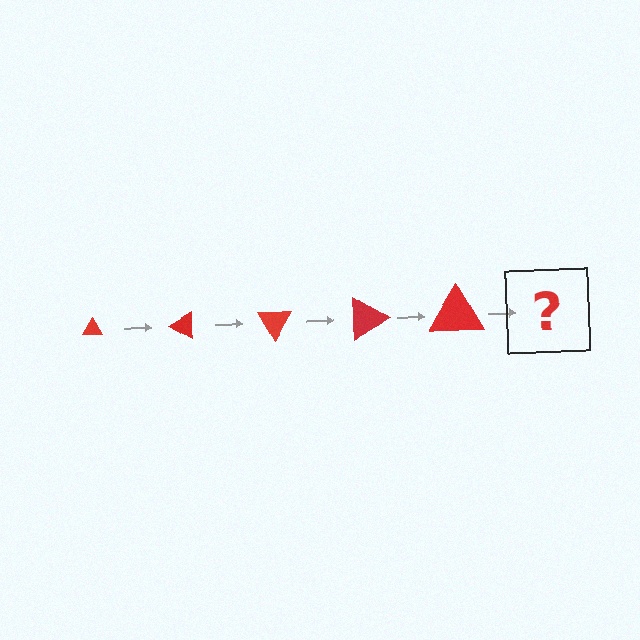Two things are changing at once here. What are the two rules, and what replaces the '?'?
The two rules are that the triangle grows larger each step and it rotates 30 degrees each step. The '?' should be a triangle, larger than the previous one and rotated 150 degrees from the start.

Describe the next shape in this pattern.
It should be a triangle, larger than the previous one and rotated 150 degrees from the start.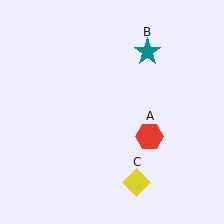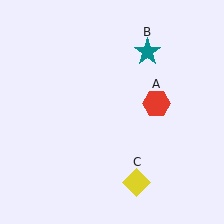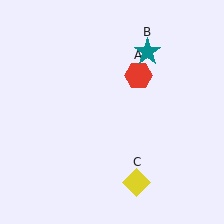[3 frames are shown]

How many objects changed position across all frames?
1 object changed position: red hexagon (object A).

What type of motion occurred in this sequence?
The red hexagon (object A) rotated counterclockwise around the center of the scene.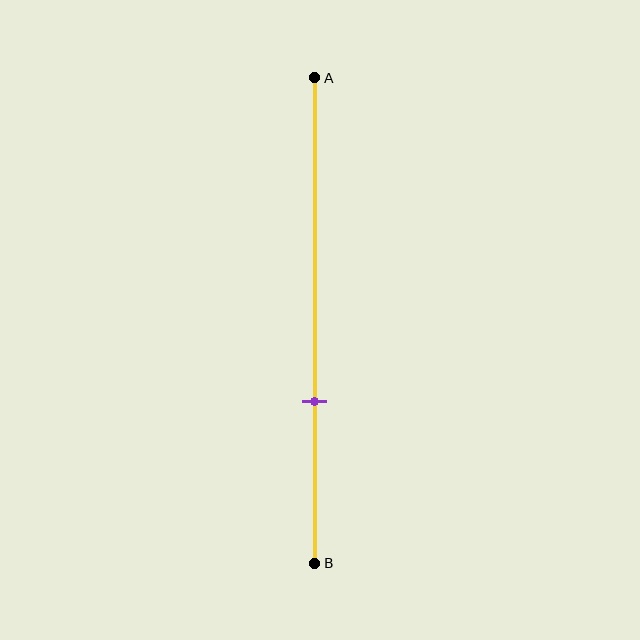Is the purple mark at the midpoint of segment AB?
No, the mark is at about 65% from A, not at the 50% midpoint.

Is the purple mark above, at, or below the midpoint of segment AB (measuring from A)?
The purple mark is below the midpoint of segment AB.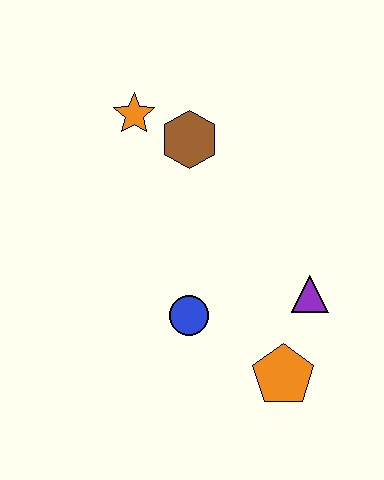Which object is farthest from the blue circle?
The orange star is farthest from the blue circle.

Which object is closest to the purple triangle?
The orange pentagon is closest to the purple triangle.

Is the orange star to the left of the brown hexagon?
Yes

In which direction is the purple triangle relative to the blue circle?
The purple triangle is to the right of the blue circle.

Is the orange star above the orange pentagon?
Yes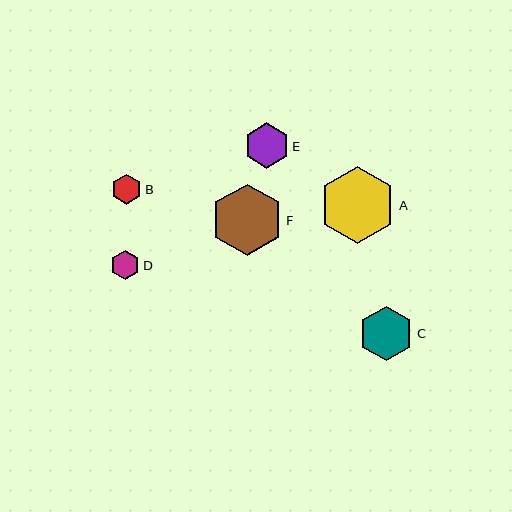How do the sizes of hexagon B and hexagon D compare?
Hexagon B and hexagon D are approximately the same size.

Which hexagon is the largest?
Hexagon A is the largest with a size of approximately 77 pixels.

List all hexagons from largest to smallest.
From largest to smallest: A, F, C, E, B, D.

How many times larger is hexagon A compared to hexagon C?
Hexagon A is approximately 1.4 times the size of hexagon C.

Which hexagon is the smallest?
Hexagon D is the smallest with a size of approximately 29 pixels.